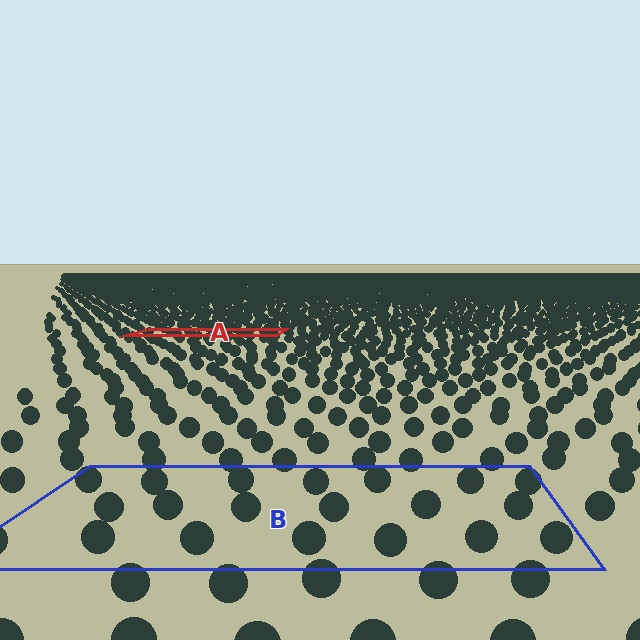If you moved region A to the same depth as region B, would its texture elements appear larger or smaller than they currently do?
They would appear larger. At a closer depth, the same texture elements are projected at a bigger on-screen size.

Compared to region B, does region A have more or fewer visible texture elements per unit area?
Region A has more texture elements per unit area — they are packed more densely because it is farther away.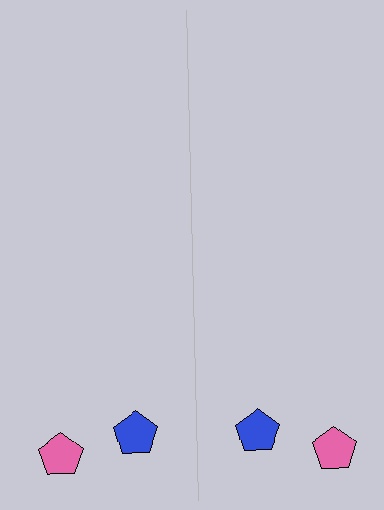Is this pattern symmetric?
Yes, this pattern has bilateral (reflection) symmetry.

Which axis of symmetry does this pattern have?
The pattern has a vertical axis of symmetry running through the center of the image.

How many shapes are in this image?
There are 4 shapes in this image.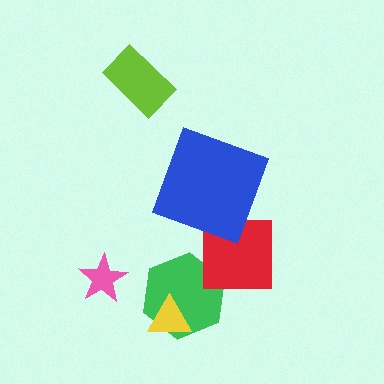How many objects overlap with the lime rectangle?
0 objects overlap with the lime rectangle.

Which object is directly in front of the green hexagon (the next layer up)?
The red square is directly in front of the green hexagon.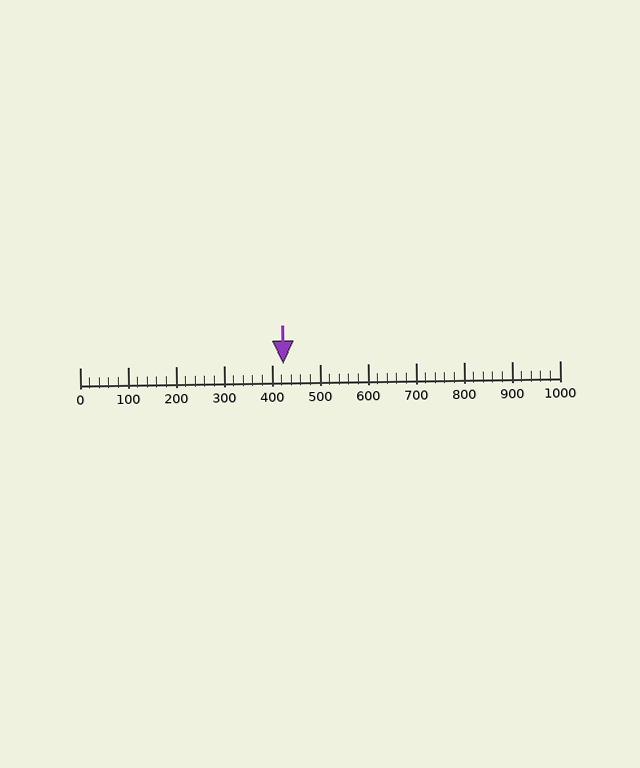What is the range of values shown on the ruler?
The ruler shows values from 0 to 1000.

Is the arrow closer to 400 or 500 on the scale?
The arrow is closer to 400.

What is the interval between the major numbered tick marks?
The major tick marks are spaced 100 units apart.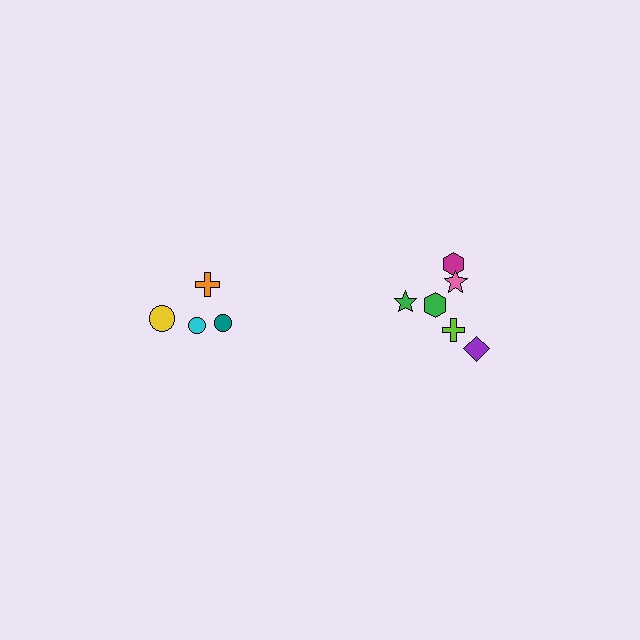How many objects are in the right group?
There are 6 objects.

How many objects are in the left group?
There are 4 objects.